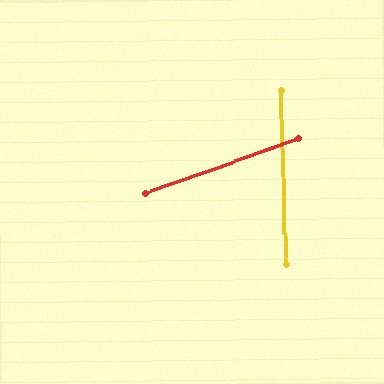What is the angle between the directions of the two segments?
Approximately 72 degrees.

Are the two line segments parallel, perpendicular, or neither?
Neither parallel nor perpendicular — they differ by about 72°.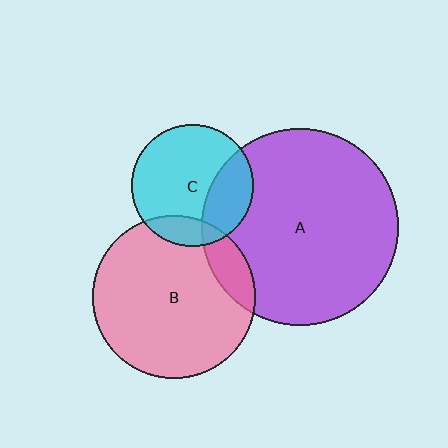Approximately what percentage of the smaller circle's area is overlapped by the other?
Approximately 15%.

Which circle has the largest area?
Circle A (purple).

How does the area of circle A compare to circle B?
Approximately 1.5 times.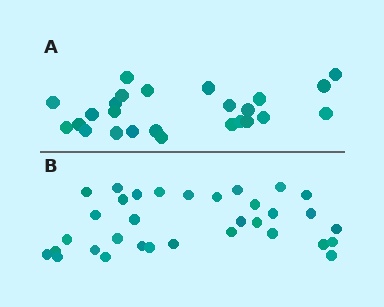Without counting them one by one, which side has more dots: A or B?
Region B (the bottom region) has more dots.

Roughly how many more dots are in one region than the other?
Region B has roughly 8 or so more dots than region A.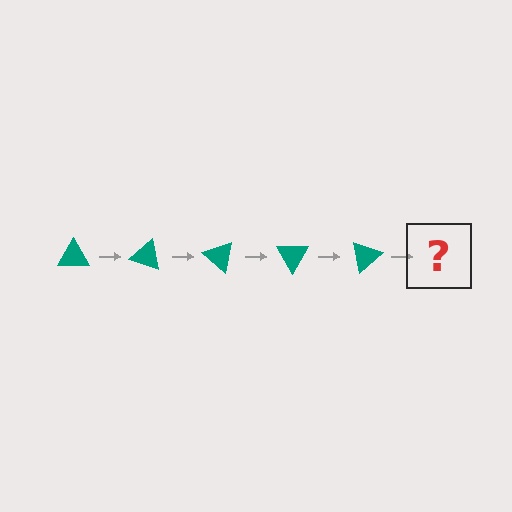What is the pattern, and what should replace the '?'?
The pattern is that the triangle rotates 20 degrees each step. The '?' should be a teal triangle rotated 100 degrees.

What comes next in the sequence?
The next element should be a teal triangle rotated 100 degrees.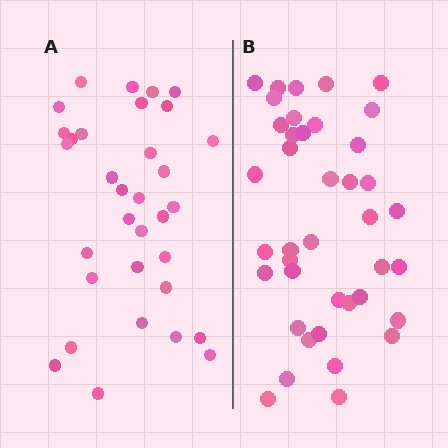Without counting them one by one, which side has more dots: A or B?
Region B (the right region) has more dots.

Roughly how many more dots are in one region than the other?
Region B has roughly 8 or so more dots than region A.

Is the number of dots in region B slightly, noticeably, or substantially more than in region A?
Region B has only slightly more — the two regions are fairly close. The ratio is roughly 1.2 to 1.